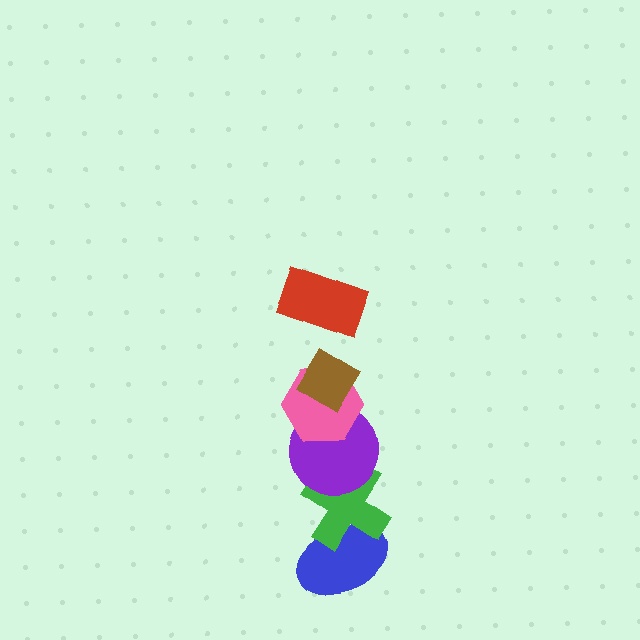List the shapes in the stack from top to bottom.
From top to bottom: the red rectangle, the brown diamond, the pink hexagon, the purple circle, the green cross, the blue ellipse.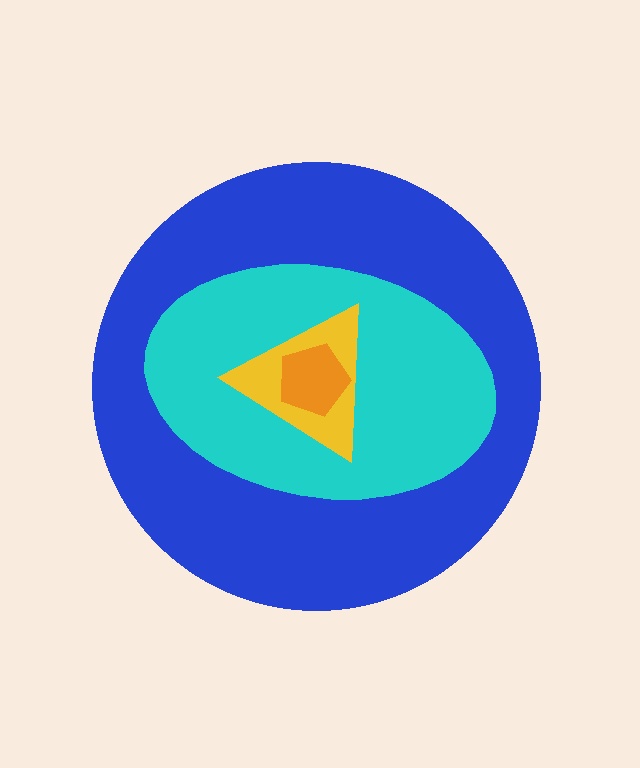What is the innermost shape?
The orange pentagon.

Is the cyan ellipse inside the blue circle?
Yes.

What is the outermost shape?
The blue circle.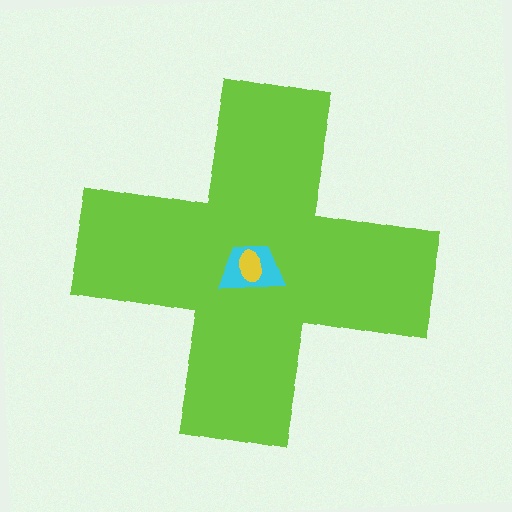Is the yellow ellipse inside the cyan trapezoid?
Yes.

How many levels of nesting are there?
3.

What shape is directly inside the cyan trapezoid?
The yellow ellipse.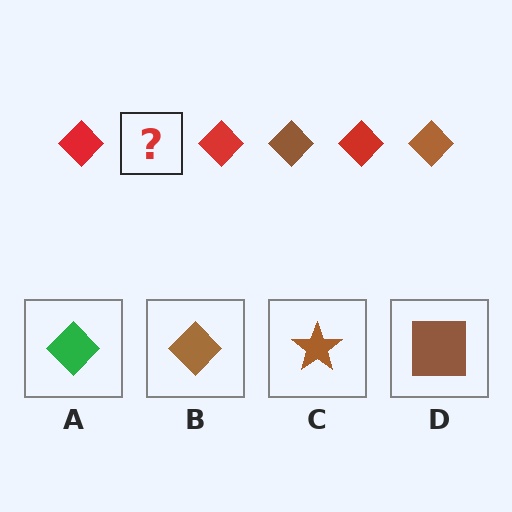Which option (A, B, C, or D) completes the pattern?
B.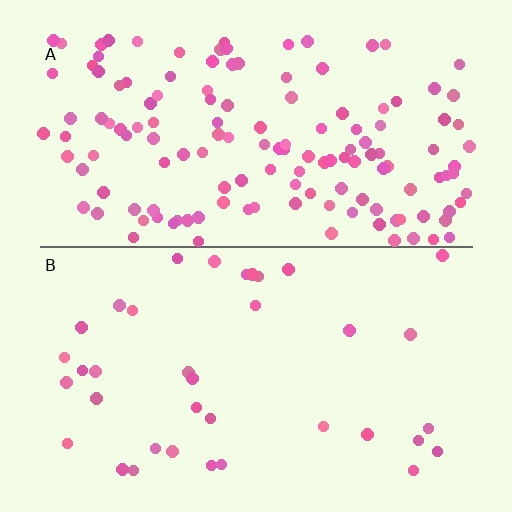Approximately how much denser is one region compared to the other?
Approximately 3.9× — region A over region B.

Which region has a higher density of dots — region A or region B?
A (the top).